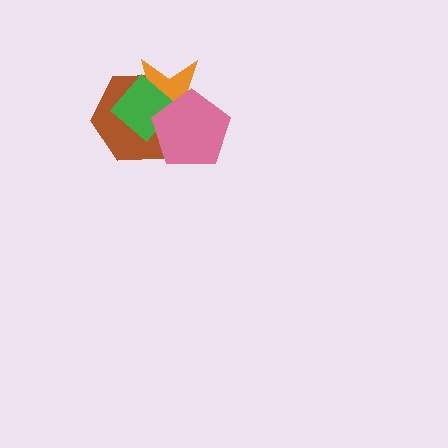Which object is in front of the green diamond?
The pink pentagon is in front of the green diamond.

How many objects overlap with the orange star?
3 objects overlap with the orange star.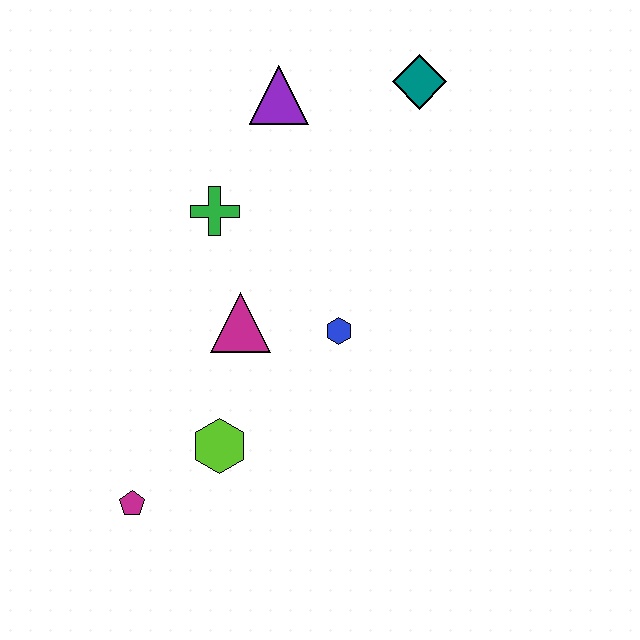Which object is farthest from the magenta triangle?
The teal diamond is farthest from the magenta triangle.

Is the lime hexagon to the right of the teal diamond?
No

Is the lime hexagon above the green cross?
No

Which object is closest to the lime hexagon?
The magenta pentagon is closest to the lime hexagon.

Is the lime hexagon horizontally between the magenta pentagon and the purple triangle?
Yes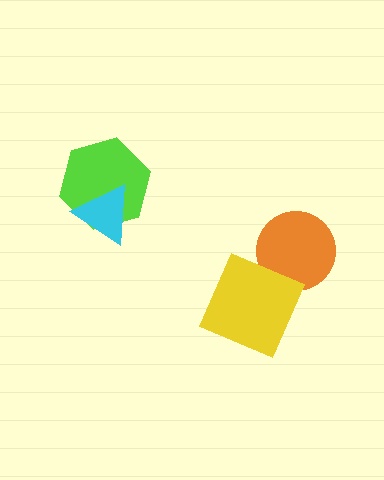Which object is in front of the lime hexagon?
The cyan triangle is in front of the lime hexagon.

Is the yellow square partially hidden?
No, no other shape covers it.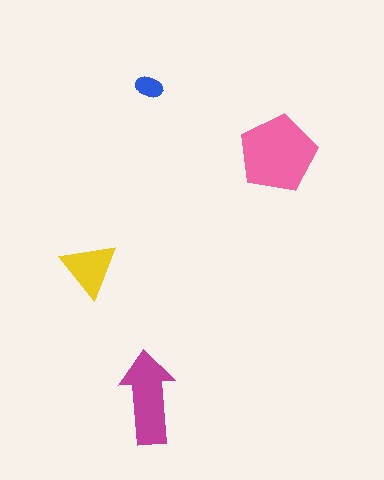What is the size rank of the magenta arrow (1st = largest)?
2nd.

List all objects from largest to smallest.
The pink pentagon, the magenta arrow, the yellow triangle, the blue ellipse.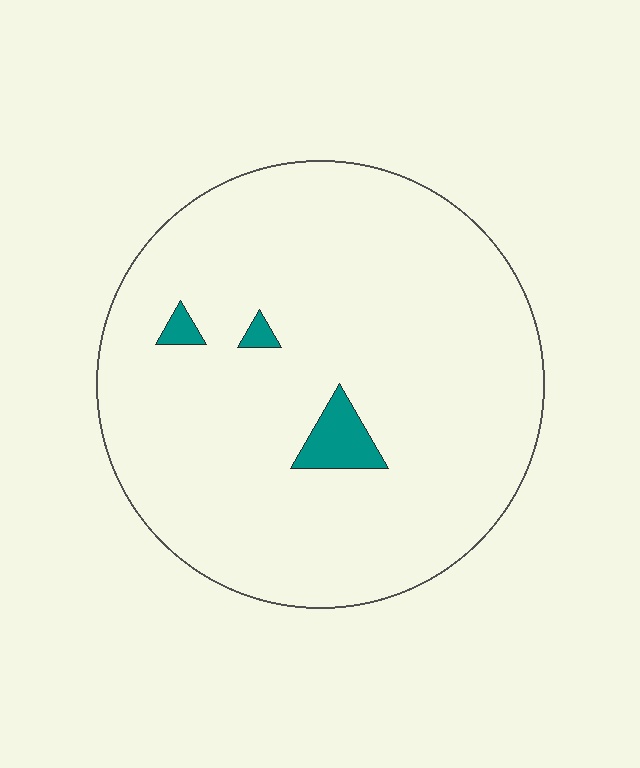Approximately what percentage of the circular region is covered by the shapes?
Approximately 5%.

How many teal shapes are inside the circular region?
3.